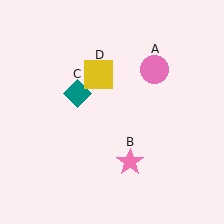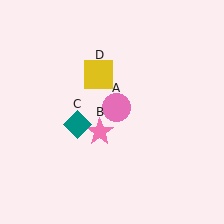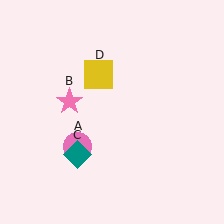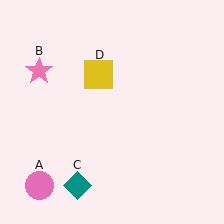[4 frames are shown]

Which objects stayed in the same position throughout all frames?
Yellow square (object D) remained stationary.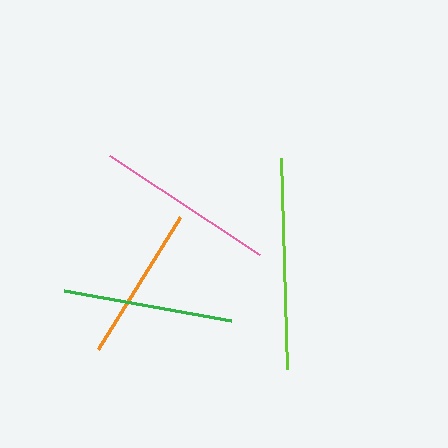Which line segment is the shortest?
The orange line is the shortest at approximately 155 pixels.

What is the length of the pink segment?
The pink segment is approximately 180 pixels long.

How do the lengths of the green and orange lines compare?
The green and orange lines are approximately the same length.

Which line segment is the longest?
The lime line is the longest at approximately 211 pixels.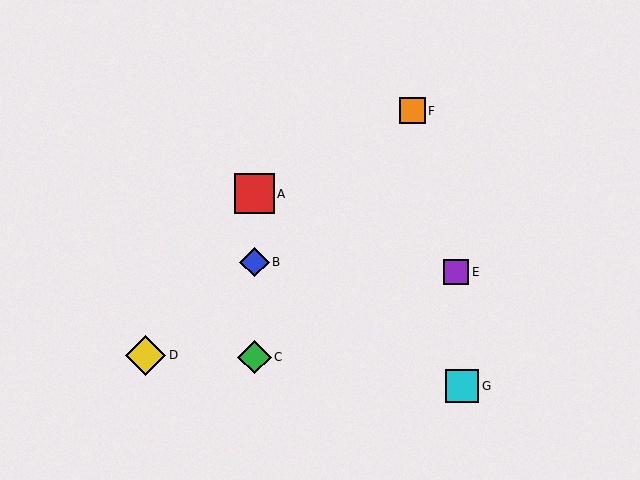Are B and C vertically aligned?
Yes, both are at x≈255.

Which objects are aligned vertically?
Objects A, B, C are aligned vertically.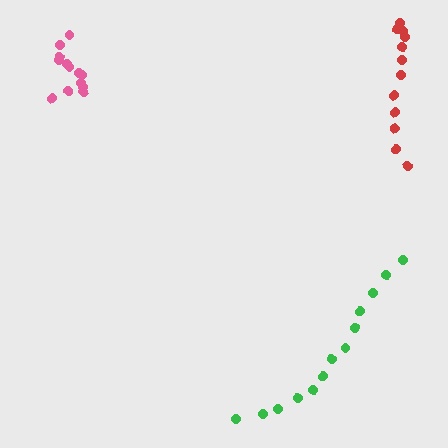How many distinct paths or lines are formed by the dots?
There are 3 distinct paths.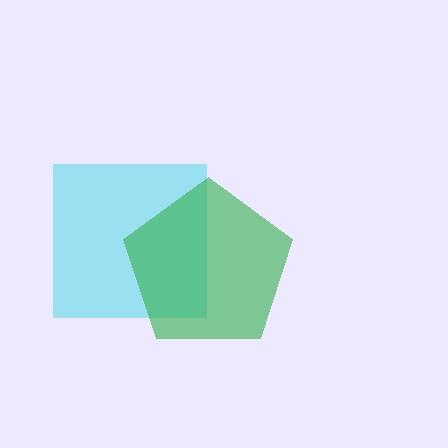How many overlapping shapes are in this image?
There are 2 overlapping shapes in the image.